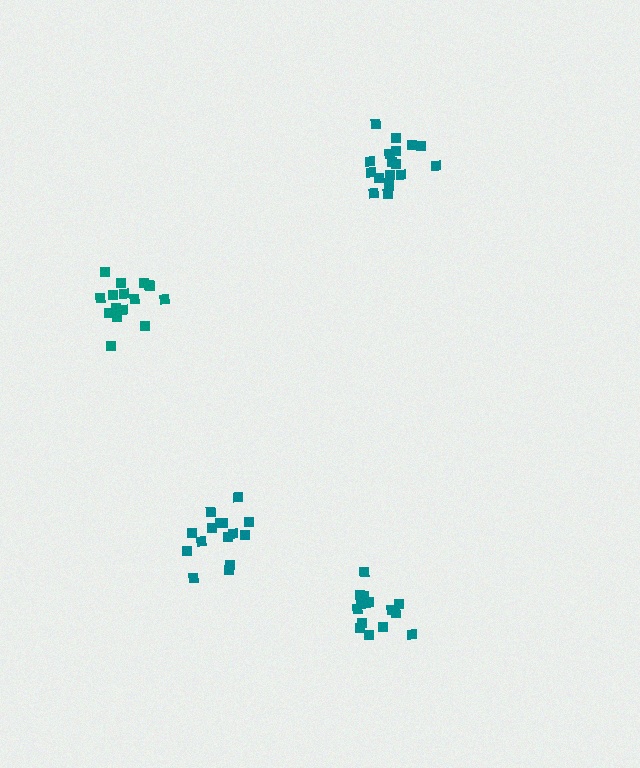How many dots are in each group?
Group 1: 15 dots, Group 2: 15 dots, Group 3: 18 dots, Group 4: 16 dots (64 total).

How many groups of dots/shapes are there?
There are 4 groups.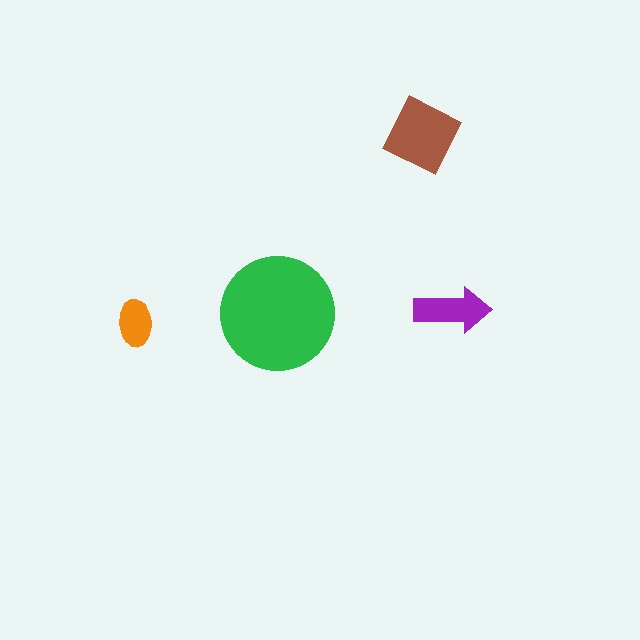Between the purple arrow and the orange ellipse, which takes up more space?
The purple arrow.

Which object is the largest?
The green circle.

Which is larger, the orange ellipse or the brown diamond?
The brown diamond.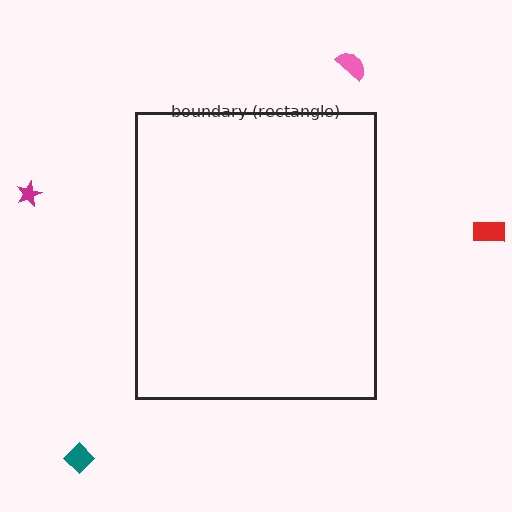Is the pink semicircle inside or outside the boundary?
Outside.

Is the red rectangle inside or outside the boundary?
Outside.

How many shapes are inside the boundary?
0 inside, 4 outside.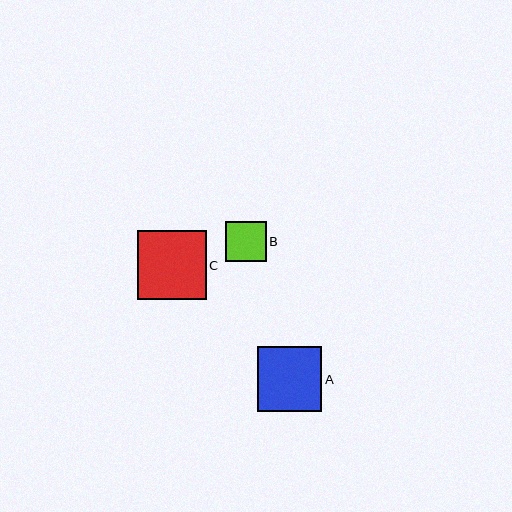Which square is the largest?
Square C is the largest with a size of approximately 69 pixels.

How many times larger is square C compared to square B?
Square C is approximately 1.7 times the size of square B.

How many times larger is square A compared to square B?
Square A is approximately 1.6 times the size of square B.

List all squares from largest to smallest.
From largest to smallest: C, A, B.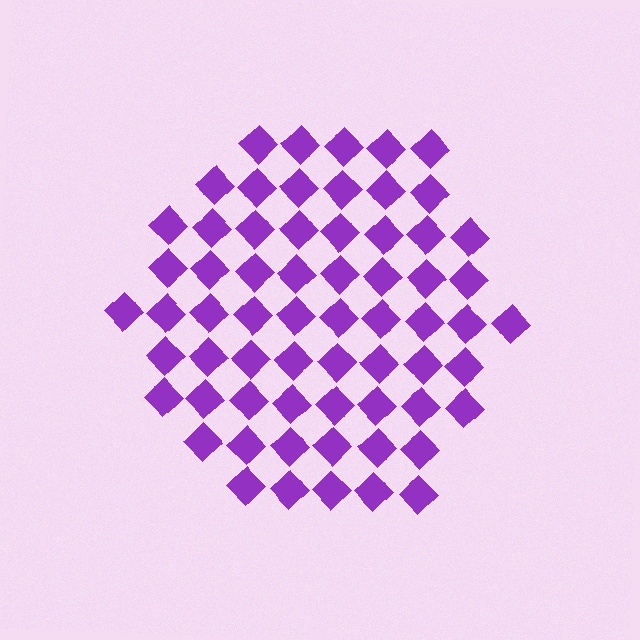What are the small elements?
The small elements are diamonds.